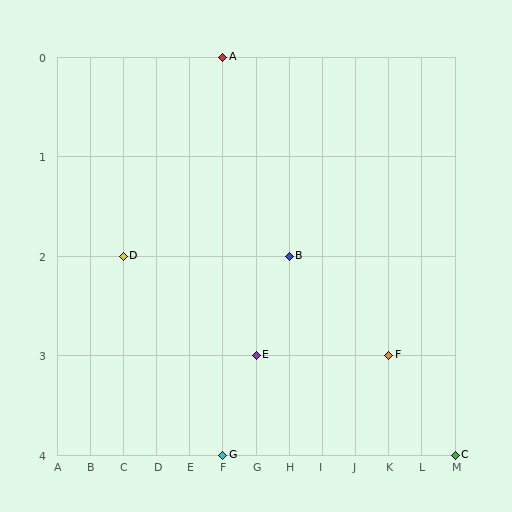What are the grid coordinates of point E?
Point E is at grid coordinates (G, 3).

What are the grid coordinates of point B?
Point B is at grid coordinates (H, 2).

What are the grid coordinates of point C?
Point C is at grid coordinates (M, 4).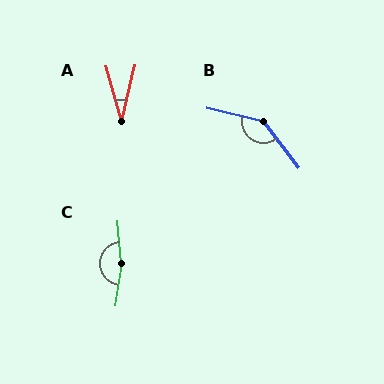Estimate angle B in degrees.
Approximately 141 degrees.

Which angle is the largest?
C, at approximately 166 degrees.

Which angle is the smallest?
A, at approximately 29 degrees.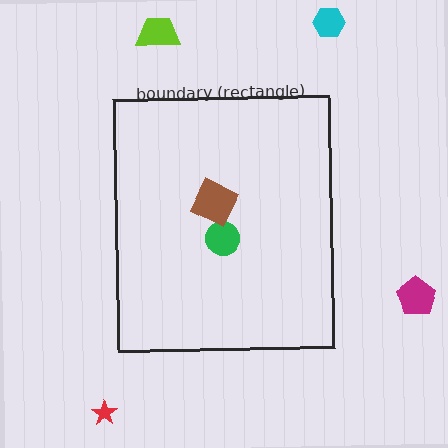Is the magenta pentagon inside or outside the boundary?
Outside.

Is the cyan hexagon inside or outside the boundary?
Outside.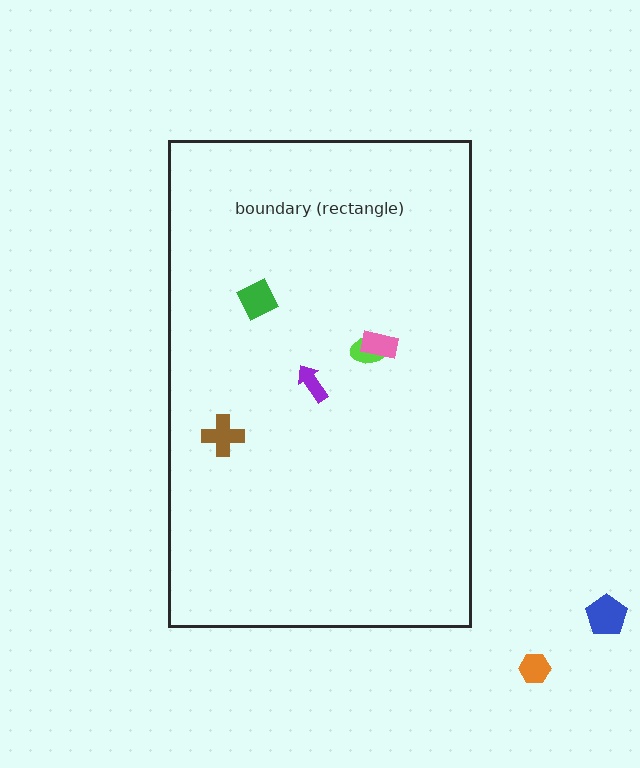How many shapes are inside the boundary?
5 inside, 2 outside.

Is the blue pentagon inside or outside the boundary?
Outside.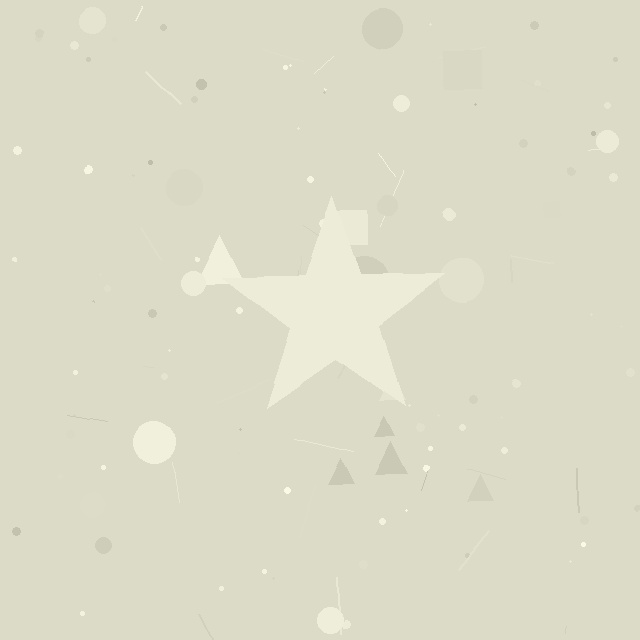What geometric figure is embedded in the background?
A star is embedded in the background.